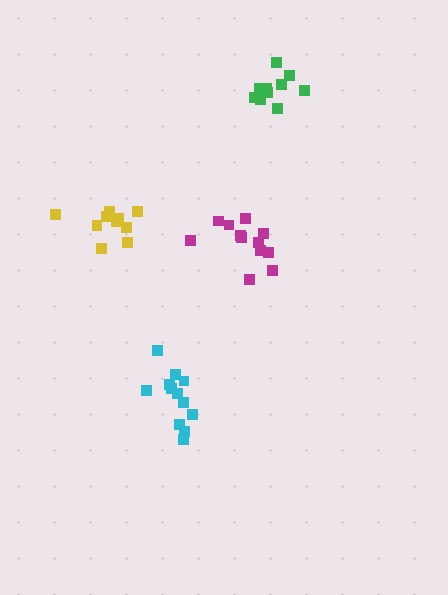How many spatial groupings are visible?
There are 4 spatial groupings.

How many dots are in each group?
Group 1: 10 dots, Group 2: 12 dots, Group 3: 10 dots, Group 4: 12 dots (44 total).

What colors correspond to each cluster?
The clusters are colored: green, cyan, yellow, magenta.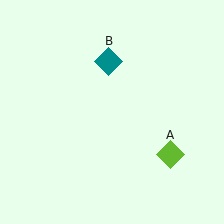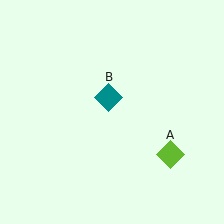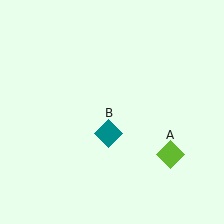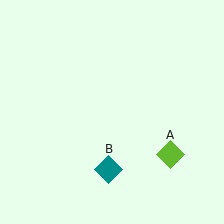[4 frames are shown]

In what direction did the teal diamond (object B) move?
The teal diamond (object B) moved down.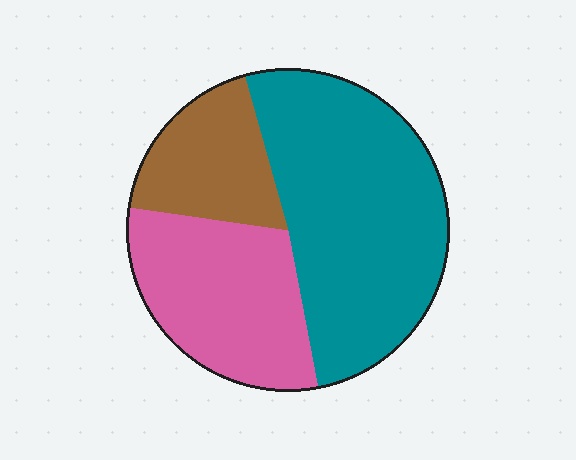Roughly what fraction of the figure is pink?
Pink takes up about one third (1/3) of the figure.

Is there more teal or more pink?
Teal.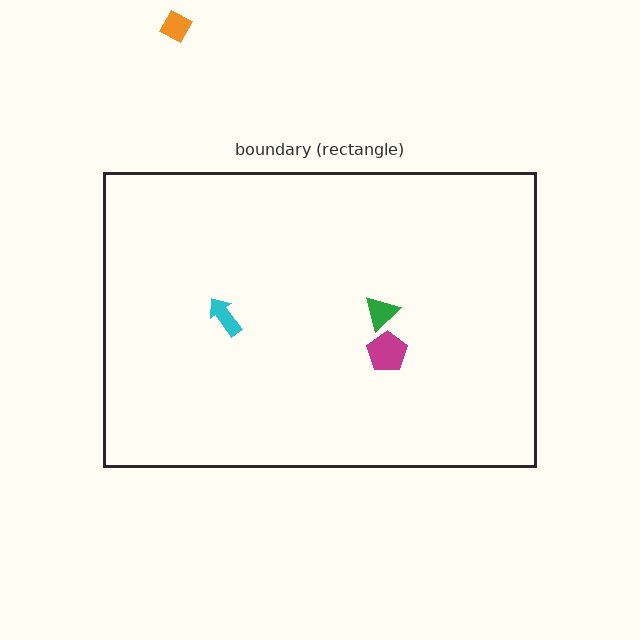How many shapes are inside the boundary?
3 inside, 1 outside.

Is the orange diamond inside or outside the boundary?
Outside.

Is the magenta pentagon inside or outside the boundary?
Inside.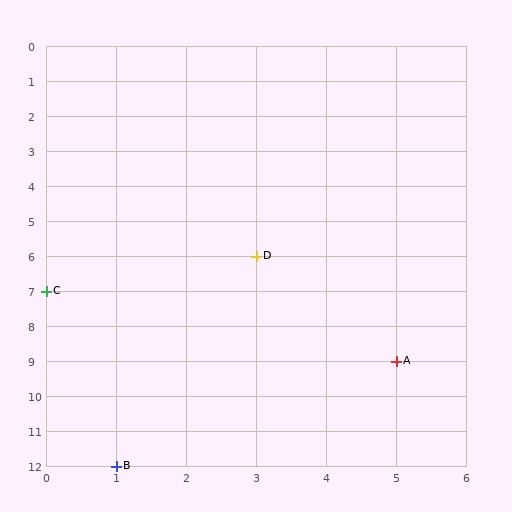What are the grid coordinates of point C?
Point C is at grid coordinates (0, 7).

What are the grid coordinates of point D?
Point D is at grid coordinates (3, 6).